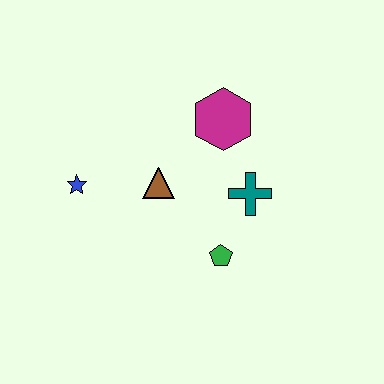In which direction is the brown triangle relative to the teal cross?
The brown triangle is to the left of the teal cross.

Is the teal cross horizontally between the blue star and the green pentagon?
No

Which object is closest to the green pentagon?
The teal cross is closest to the green pentagon.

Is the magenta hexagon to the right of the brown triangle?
Yes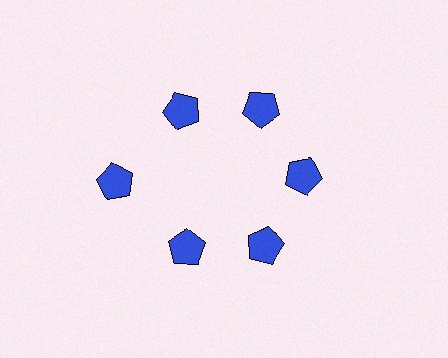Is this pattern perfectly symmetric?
No. The 6 blue pentagons are arranged in a ring, but one element near the 9 o'clock position is pushed outward from the center, breaking the 6-fold rotational symmetry.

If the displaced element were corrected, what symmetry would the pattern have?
It would have 6-fold rotational symmetry — the pattern would map onto itself every 60 degrees.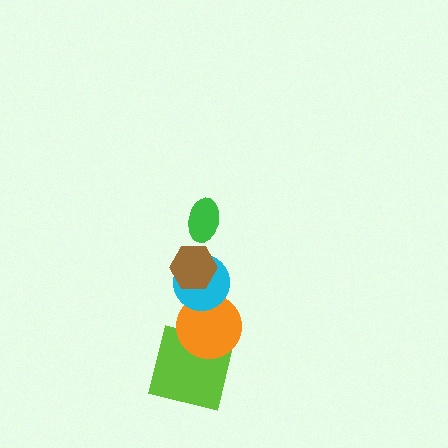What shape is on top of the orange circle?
The cyan circle is on top of the orange circle.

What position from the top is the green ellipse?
The green ellipse is 1st from the top.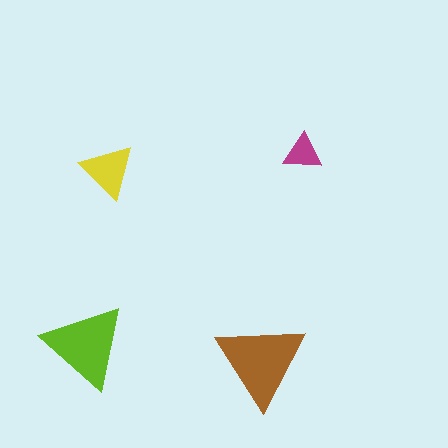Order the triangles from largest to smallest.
the brown one, the lime one, the yellow one, the magenta one.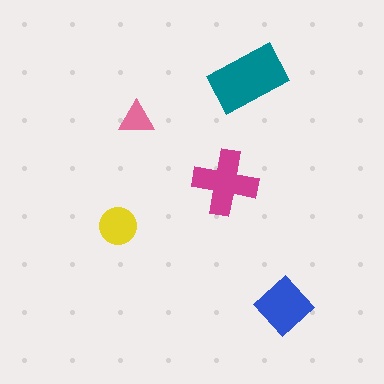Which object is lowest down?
The blue diamond is bottommost.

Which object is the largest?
The teal rectangle.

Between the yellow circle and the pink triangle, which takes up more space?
The yellow circle.